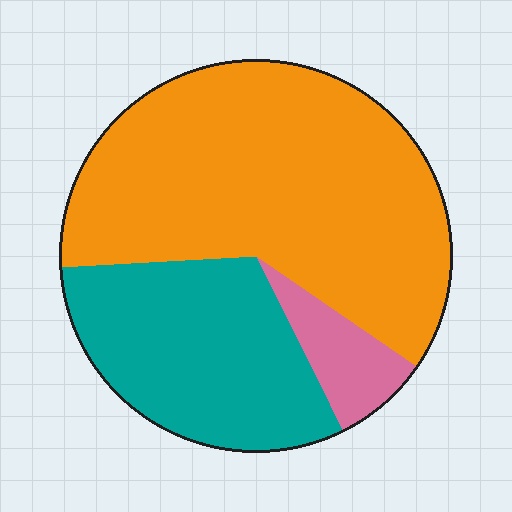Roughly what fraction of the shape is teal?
Teal takes up between a quarter and a half of the shape.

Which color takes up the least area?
Pink, at roughly 10%.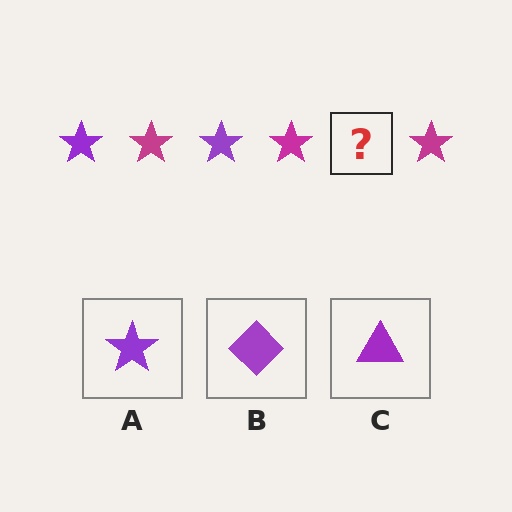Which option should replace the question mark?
Option A.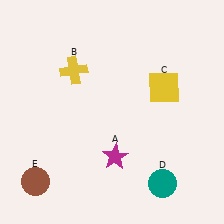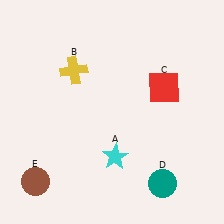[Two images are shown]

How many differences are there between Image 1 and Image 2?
There are 2 differences between the two images.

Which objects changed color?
A changed from magenta to cyan. C changed from yellow to red.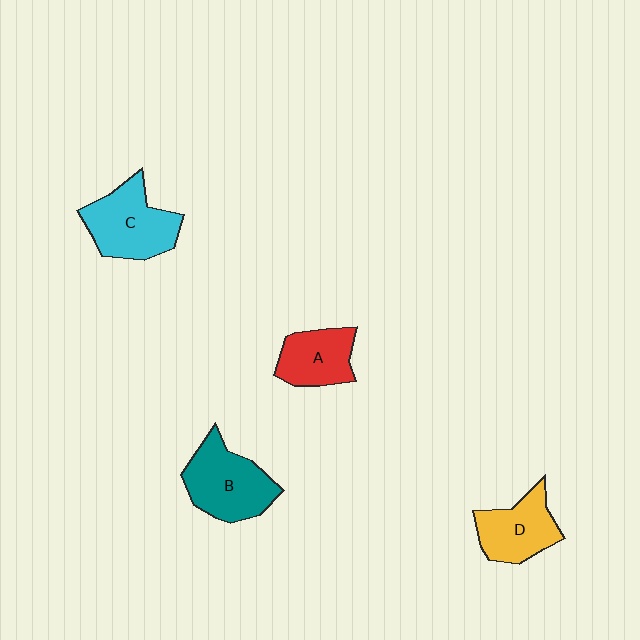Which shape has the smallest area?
Shape A (red).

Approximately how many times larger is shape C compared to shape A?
Approximately 1.4 times.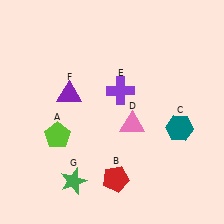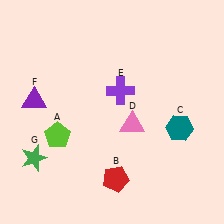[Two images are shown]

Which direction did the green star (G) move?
The green star (G) moved left.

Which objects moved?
The objects that moved are: the purple triangle (F), the green star (G).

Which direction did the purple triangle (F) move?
The purple triangle (F) moved left.